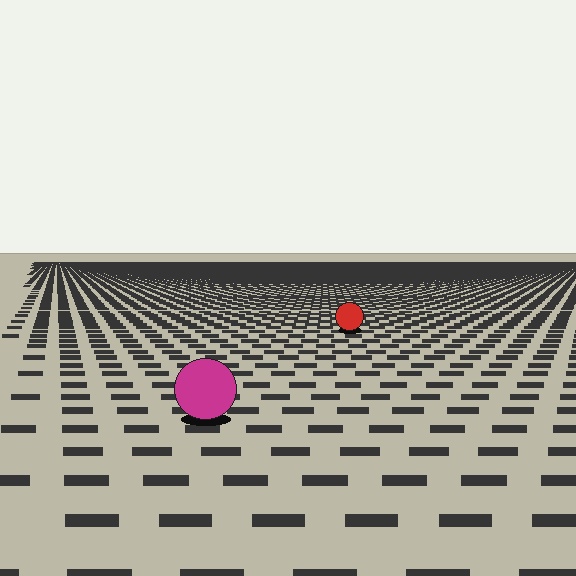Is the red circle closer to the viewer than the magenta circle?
No. The magenta circle is closer — you can tell from the texture gradient: the ground texture is coarser near it.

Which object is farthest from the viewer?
The red circle is farthest from the viewer. It appears smaller and the ground texture around it is denser.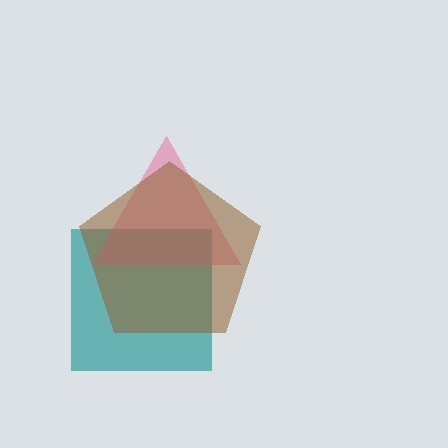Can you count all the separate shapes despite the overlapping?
Yes, there are 3 separate shapes.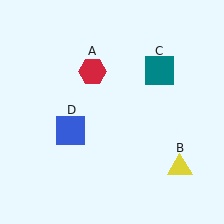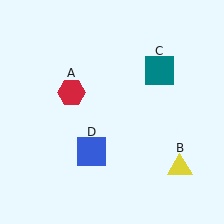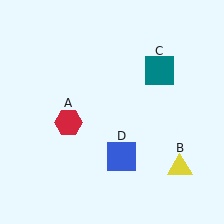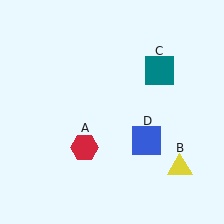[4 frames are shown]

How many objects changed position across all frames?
2 objects changed position: red hexagon (object A), blue square (object D).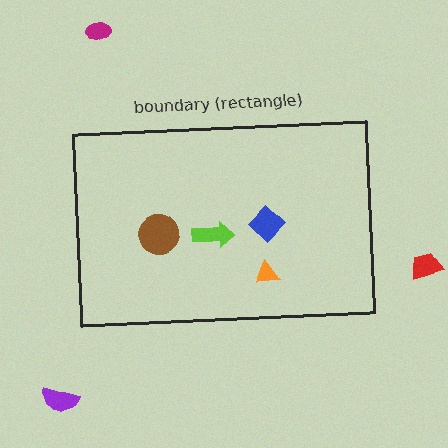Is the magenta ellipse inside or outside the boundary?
Outside.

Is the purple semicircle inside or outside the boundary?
Outside.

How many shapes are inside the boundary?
4 inside, 3 outside.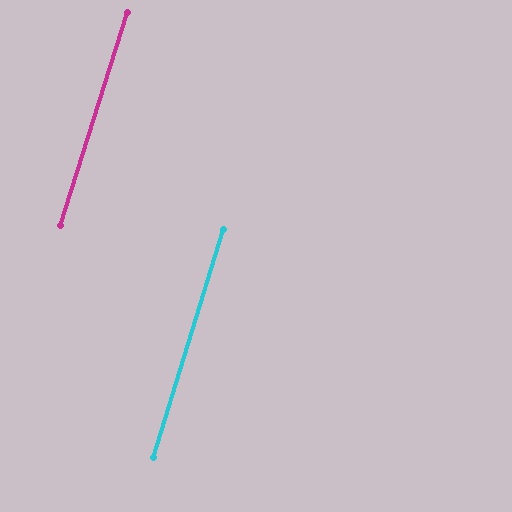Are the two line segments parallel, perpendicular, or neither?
Parallel — their directions differ by only 0.2°.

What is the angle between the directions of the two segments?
Approximately 0 degrees.